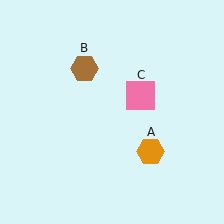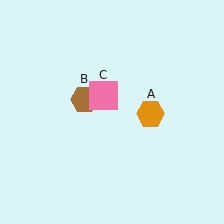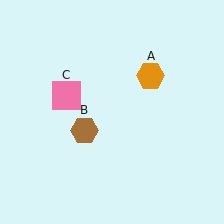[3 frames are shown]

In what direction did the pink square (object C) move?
The pink square (object C) moved left.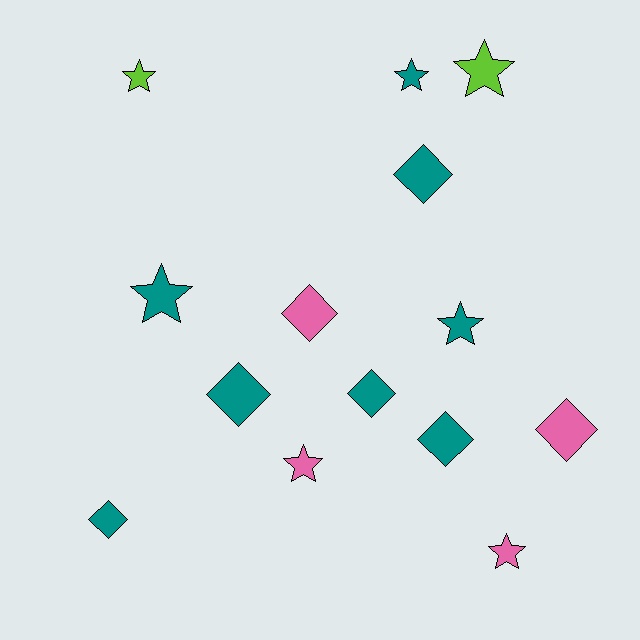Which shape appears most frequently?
Star, with 7 objects.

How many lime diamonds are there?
There are no lime diamonds.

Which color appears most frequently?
Teal, with 8 objects.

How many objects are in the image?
There are 14 objects.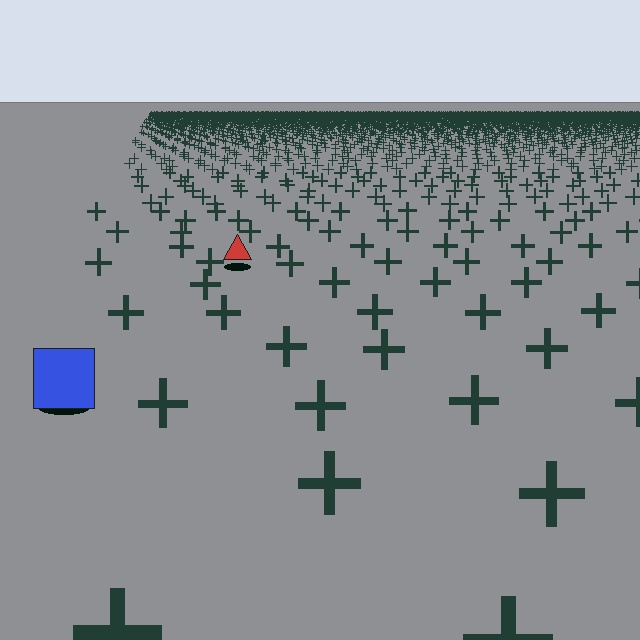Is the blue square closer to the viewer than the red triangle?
Yes. The blue square is closer — you can tell from the texture gradient: the ground texture is coarser near it.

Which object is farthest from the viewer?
The red triangle is farthest from the viewer. It appears smaller and the ground texture around it is denser.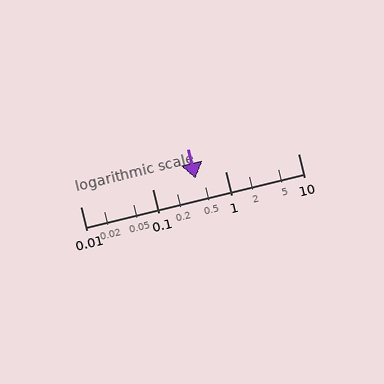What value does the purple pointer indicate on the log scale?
The pointer indicates approximately 0.39.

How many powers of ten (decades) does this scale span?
The scale spans 3 decades, from 0.01 to 10.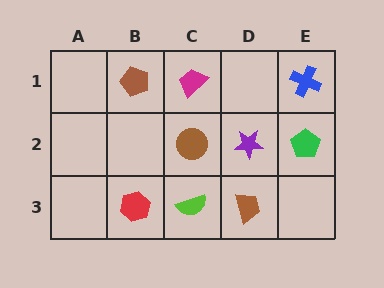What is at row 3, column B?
A red hexagon.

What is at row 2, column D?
A purple star.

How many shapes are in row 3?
3 shapes.